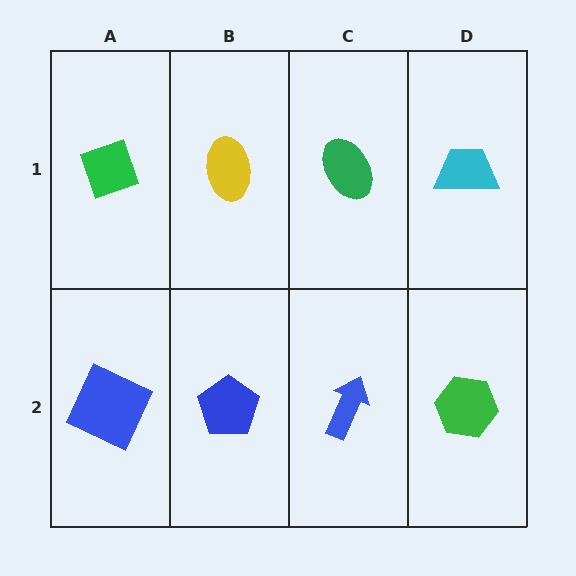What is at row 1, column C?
A green ellipse.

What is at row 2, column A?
A blue square.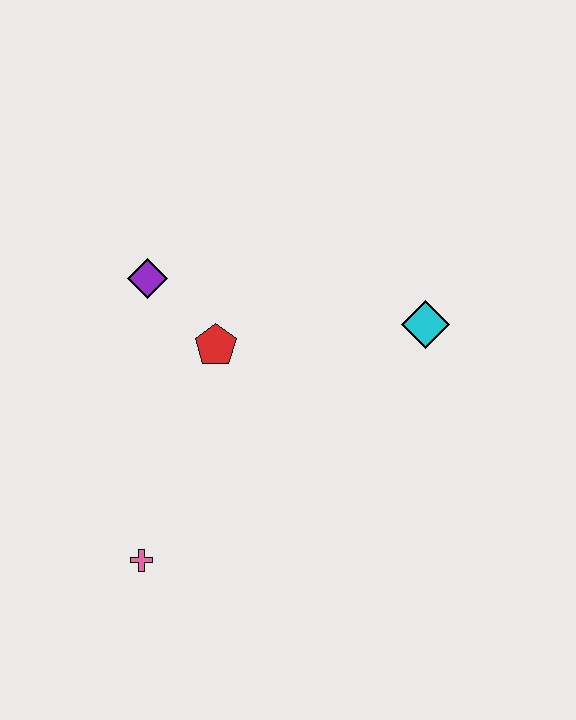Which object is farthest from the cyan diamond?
The pink cross is farthest from the cyan diamond.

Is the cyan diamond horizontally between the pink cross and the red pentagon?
No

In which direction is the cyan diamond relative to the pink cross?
The cyan diamond is to the right of the pink cross.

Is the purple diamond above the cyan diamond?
Yes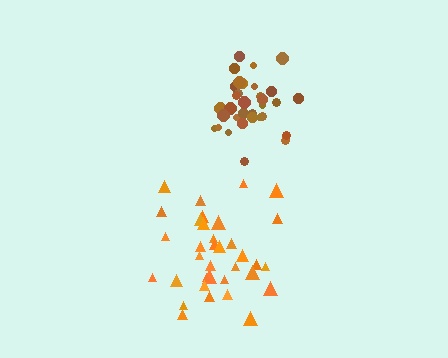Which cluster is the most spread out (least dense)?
Orange.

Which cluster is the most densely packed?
Brown.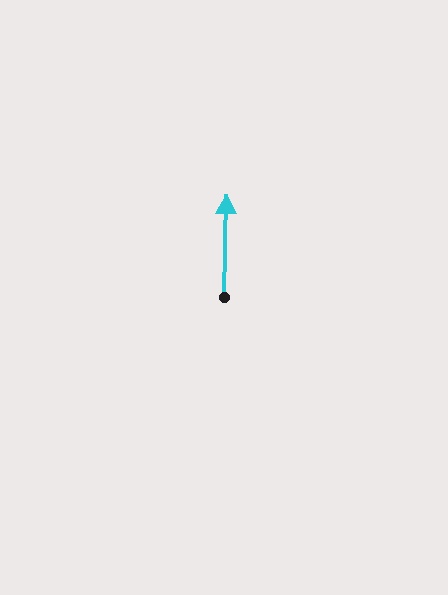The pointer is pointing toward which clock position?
Roughly 12 o'clock.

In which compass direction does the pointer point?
North.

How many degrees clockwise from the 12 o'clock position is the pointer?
Approximately 1 degrees.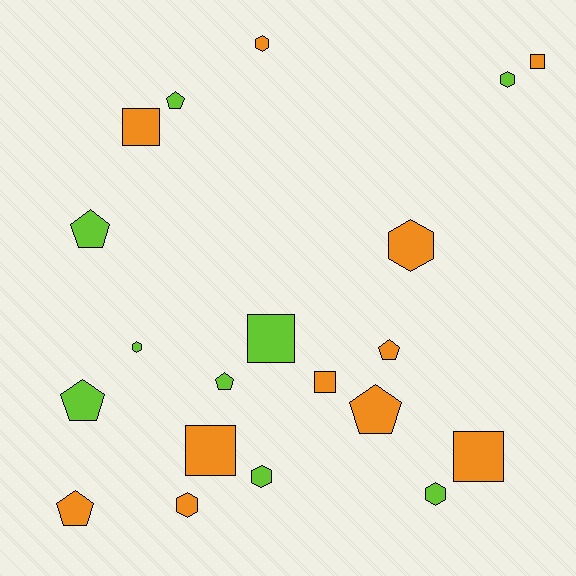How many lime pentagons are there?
There are 4 lime pentagons.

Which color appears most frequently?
Orange, with 11 objects.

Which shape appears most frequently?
Pentagon, with 7 objects.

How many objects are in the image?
There are 20 objects.